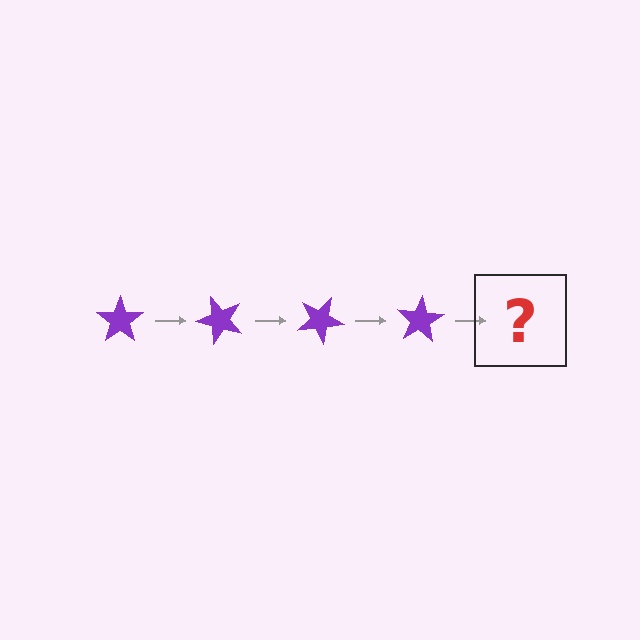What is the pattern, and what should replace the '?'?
The pattern is that the star rotates 50 degrees each step. The '?' should be a purple star rotated 200 degrees.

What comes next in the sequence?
The next element should be a purple star rotated 200 degrees.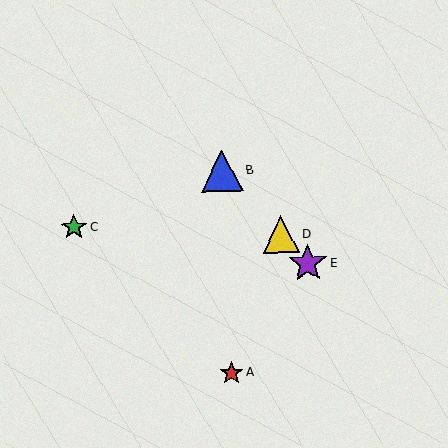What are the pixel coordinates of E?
Object E is at (308, 263).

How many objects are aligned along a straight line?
3 objects (B, D, E) are aligned along a straight line.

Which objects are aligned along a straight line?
Objects B, D, E are aligned along a straight line.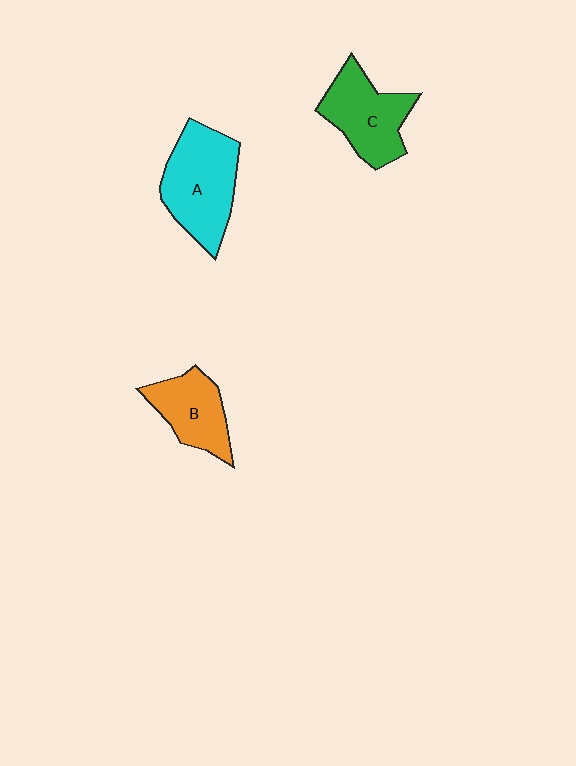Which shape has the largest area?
Shape A (cyan).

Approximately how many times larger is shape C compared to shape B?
Approximately 1.2 times.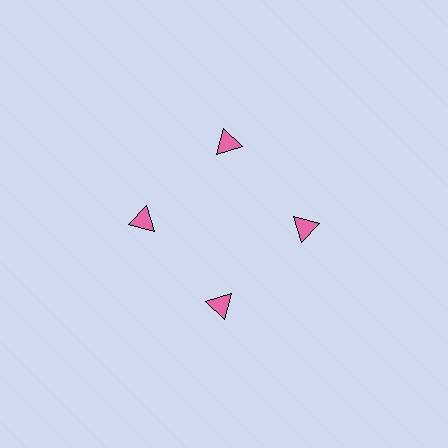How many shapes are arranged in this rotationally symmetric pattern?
There are 4 shapes, arranged in 4 groups of 1.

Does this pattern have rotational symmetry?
Yes, this pattern has 4-fold rotational symmetry. It looks the same after rotating 90 degrees around the center.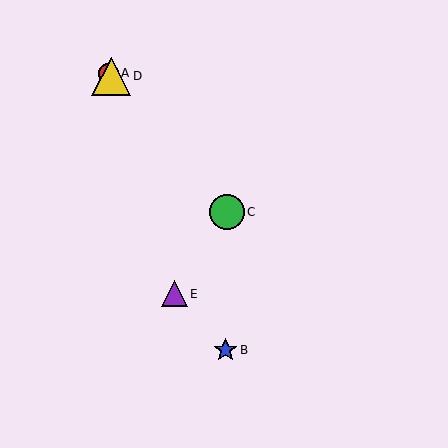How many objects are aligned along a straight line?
3 objects (A, C, D) are aligned along a straight line.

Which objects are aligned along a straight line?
Objects A, C, D are aligned along a straight line.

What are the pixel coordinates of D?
Object D is at (111, 76).